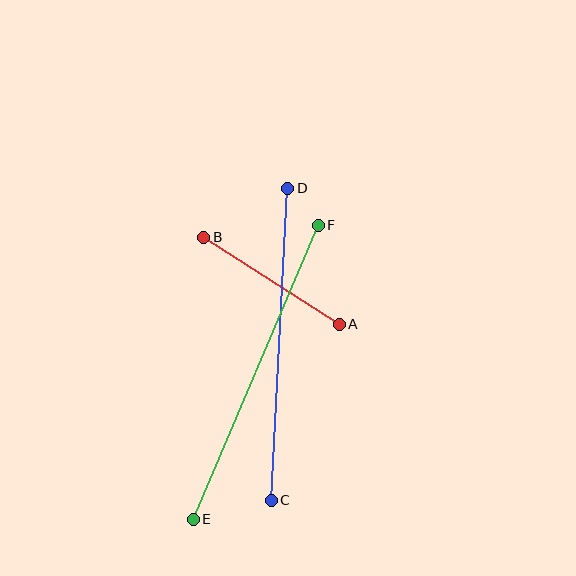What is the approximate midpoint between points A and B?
The midpoint is at approximately (271, 281) pixels.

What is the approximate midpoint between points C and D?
The midpoint is at approximately (279, 344) pixels.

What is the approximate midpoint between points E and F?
The midpoint is at approximately (256, 372) pixels.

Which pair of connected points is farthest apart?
Points E and F are farthest apart.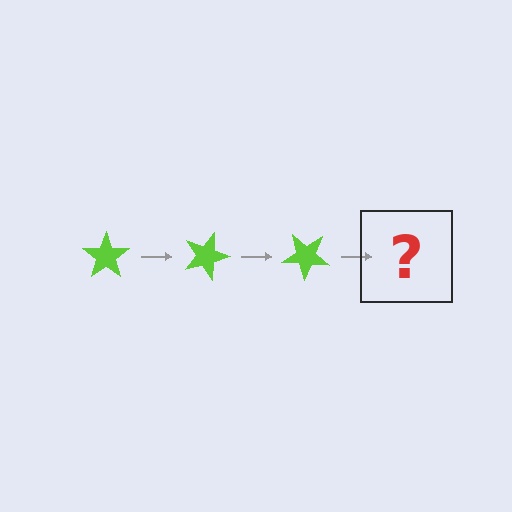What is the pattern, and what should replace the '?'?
The pattern is that the star rotates 20 degrees each step. The '?' should be a lime star rotated 60 degrees.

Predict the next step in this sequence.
The next step is a lime star rotated 60 degrees.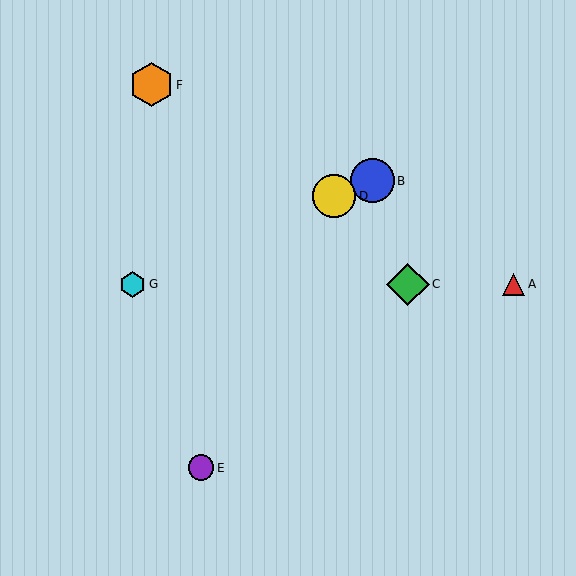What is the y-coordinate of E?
Object E is at y≈468.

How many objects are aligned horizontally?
3 objects (A, C, G) are aligned horizontally.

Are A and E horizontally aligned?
No, A is at y≈284 and E is at y≈468.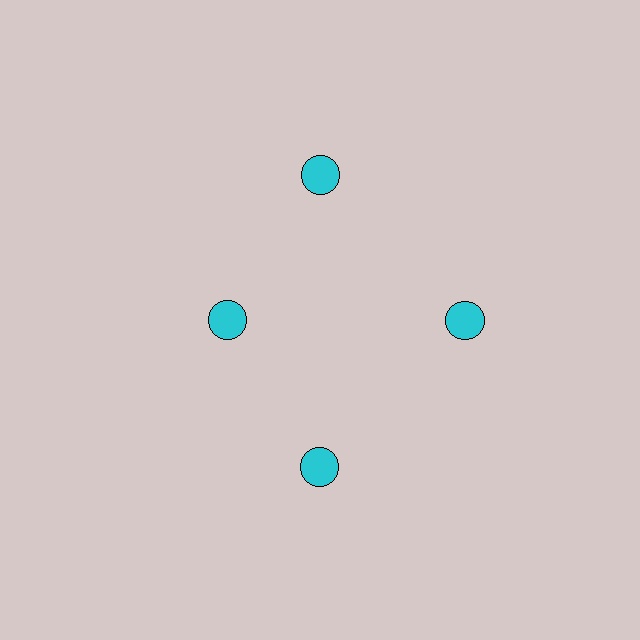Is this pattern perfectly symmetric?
No. The 4 cyan circles are arranged in a ring, but one element near the 9 o'clock position is pulled inward toward the center, breaking the 4-fold rotational symmetry.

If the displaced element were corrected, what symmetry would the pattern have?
It would have 4-fold rotational symmetry — the pattern would map onto itself every 90 degrees.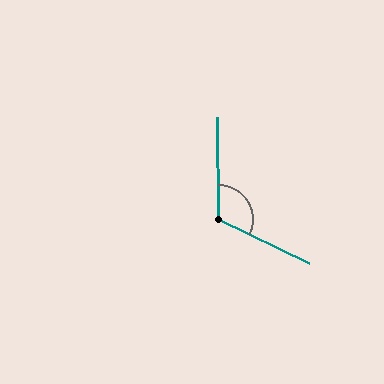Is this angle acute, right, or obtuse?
It is obtuse.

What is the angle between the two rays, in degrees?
Approximately 116 degrees.